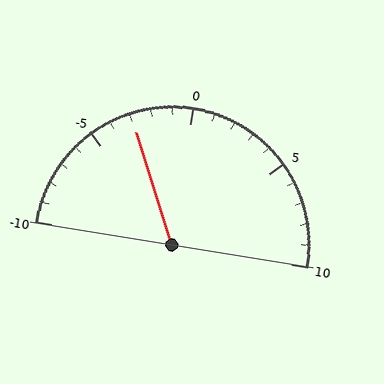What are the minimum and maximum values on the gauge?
The gauge ranges from -10 to 10.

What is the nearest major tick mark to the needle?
The nearest major tick mark is -5.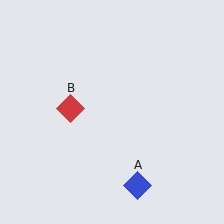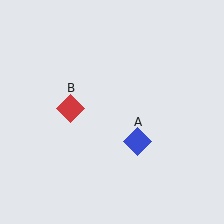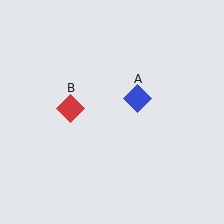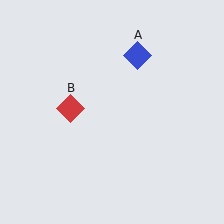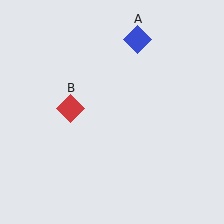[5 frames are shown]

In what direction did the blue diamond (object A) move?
The blue diamond (object A) moved up.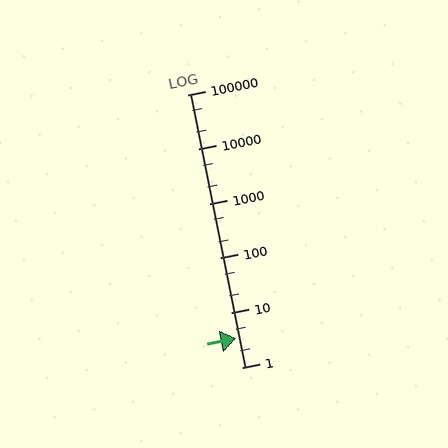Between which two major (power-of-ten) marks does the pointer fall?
The pointer is between 1 and 10.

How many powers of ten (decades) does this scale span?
The scale spans 5 decades, from 1 to 100000.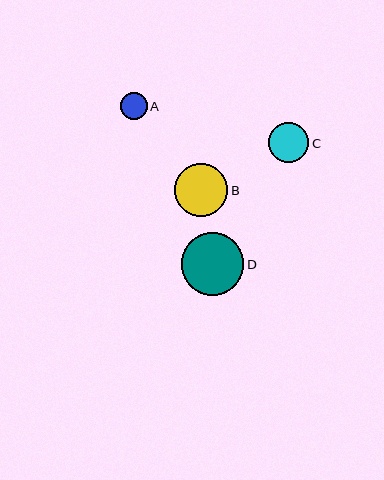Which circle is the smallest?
Circle A is the smallest with a size of approximately 27 pixels.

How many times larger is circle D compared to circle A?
Circle D is approximately 2.3 times the size of circle A.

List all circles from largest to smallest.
From largest to smallest: D, B, C, A.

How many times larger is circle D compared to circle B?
Circle D is approximately 1.2 times the size of circle B.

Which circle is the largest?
Circle D is the largest with a size of approximately 63 pixels.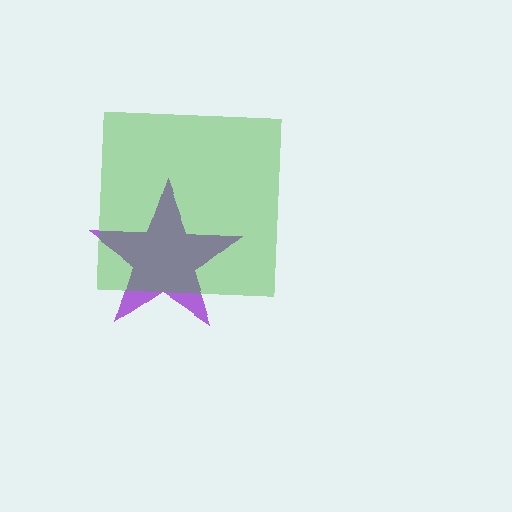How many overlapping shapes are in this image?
There are 2 overlapping shapes in the image.